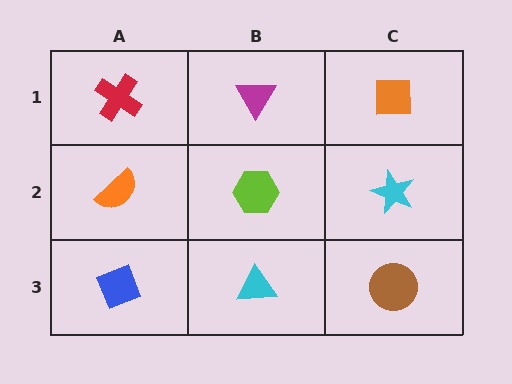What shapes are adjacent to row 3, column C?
A cyan star (row 2, column C), a cyan triangle (row 3, column B).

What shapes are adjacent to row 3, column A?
An orange semicircle (row 2, column A), a cyan triangle (row 3, column B).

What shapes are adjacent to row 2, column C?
An orange square (row 1, column C), a brown circle (row 3, column C), a lime hexagon (row 2, column B).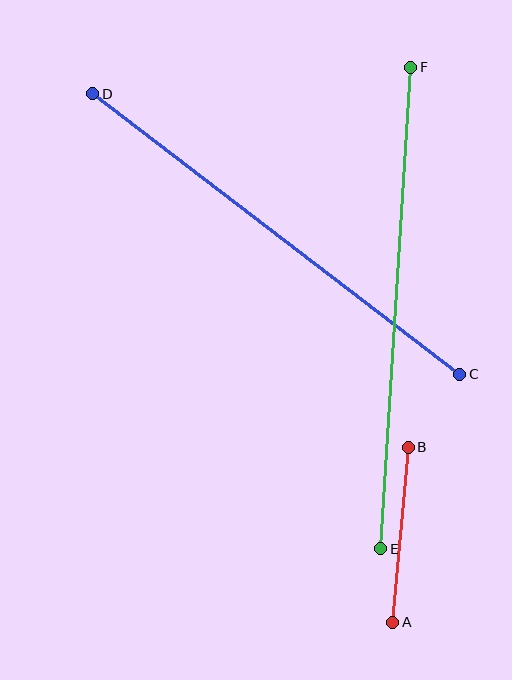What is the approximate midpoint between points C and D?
The midpoint is at approximately (276, 234) pixels.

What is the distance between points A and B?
The distance is approximately 176 pixels.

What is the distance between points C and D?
The distance is approximately 462 pixels.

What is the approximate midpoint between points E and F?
The midpoint is at approximately (396, 308) pixels.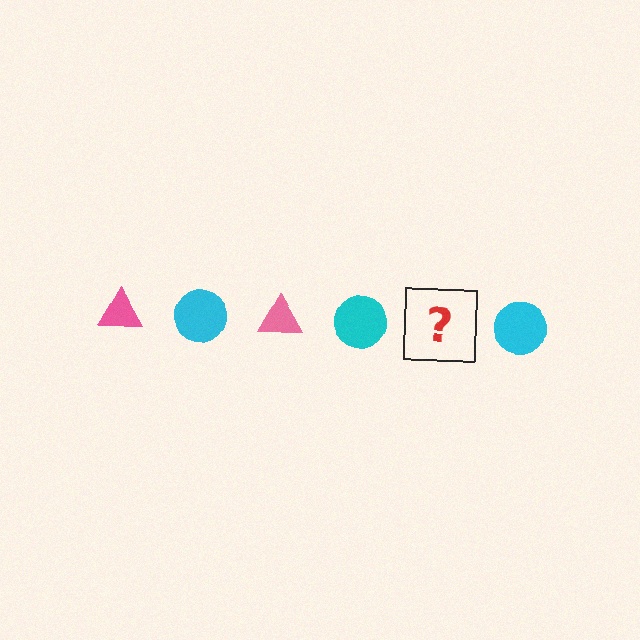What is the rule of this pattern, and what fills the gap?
The rule is that the pattern alternates between pink triangle and cyan circle. The gap should be filled with a pink triangle.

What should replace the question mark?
The question mark should be replaced with a pink triangle.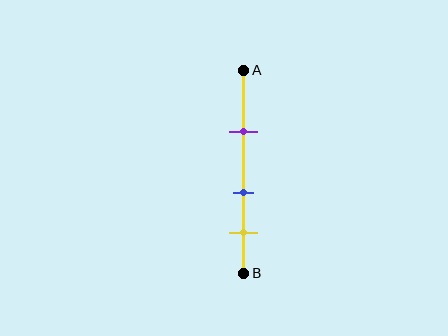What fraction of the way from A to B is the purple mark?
The purple mark is approximately 30% (0.3) of the way from A to B.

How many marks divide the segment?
There are 3 marks dividing the segment.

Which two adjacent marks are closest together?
The blue and yellow marks are the closest adjacent pair.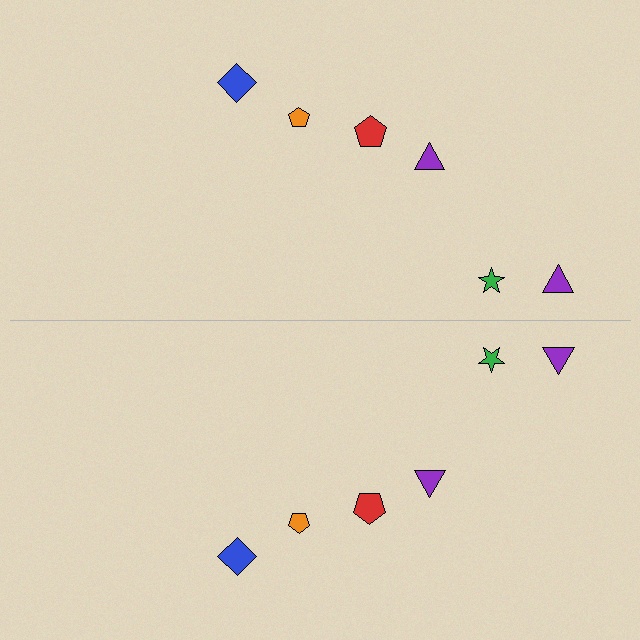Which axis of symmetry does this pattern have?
The pattern has a horizontal axis of symmetry running through the center of the image.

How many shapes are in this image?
There are 12 shapes in this image.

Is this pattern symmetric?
Yes, this pattern has bilateral (reflection) symmetry.